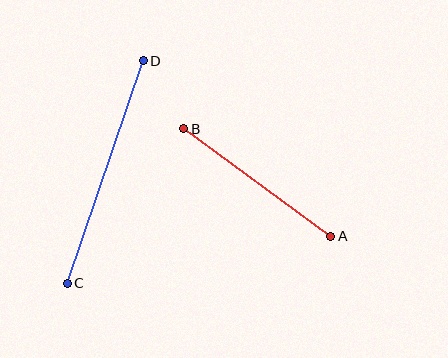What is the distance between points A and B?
The distance is approximately 182 pixels.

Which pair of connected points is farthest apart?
Points C and D are farthest apart.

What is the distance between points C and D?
The distance is approximately 235 pixels.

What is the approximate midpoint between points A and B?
The midpoint is at approximately (257, 182) pixels.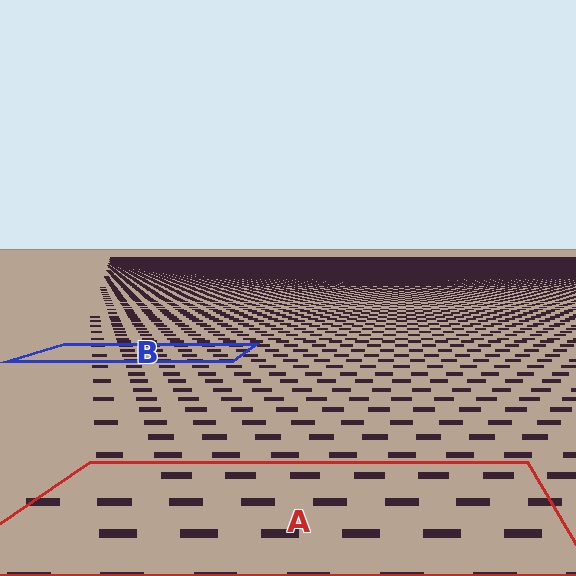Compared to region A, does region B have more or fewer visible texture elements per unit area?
Region B has more texture elements per unit area — they are packed more densely because it is farther away.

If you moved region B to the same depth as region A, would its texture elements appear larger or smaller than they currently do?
They would appear larger. At a closer depth, the same texture elements are projected at a bigger on-screen size.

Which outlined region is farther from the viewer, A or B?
Region B is farther from the viewer — the texture elements inside it appear smaller and more densely packed.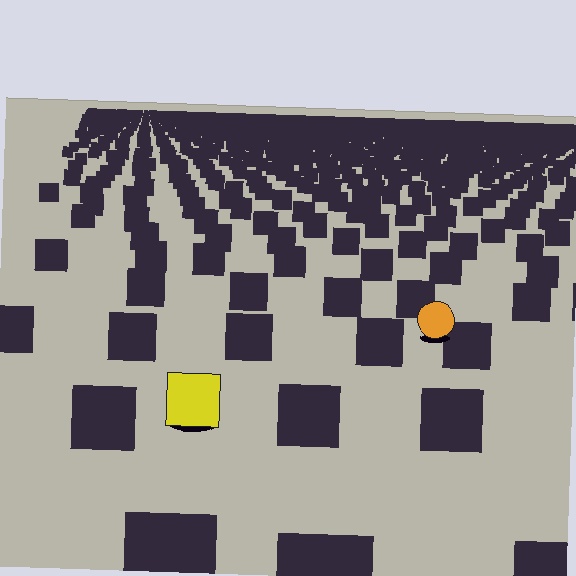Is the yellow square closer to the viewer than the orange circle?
Yes. The yellow square is closer — you can tell from the texture gradient: the ground texture is coarser near it.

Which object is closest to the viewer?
The yellow square is closest. The texture marks near it are larger and more spread out.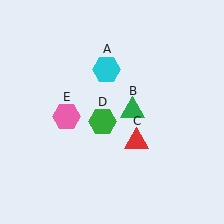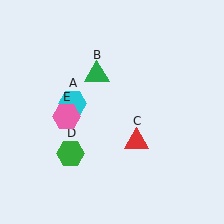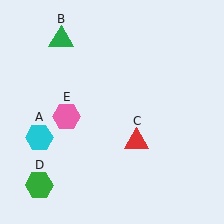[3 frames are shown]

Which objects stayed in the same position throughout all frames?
Red triangle (object C) and pink hexagon (object E) remained stationary.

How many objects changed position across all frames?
3 objects changed position: cyan hexagon (object A), green triangle (object B), green hexagon (object D).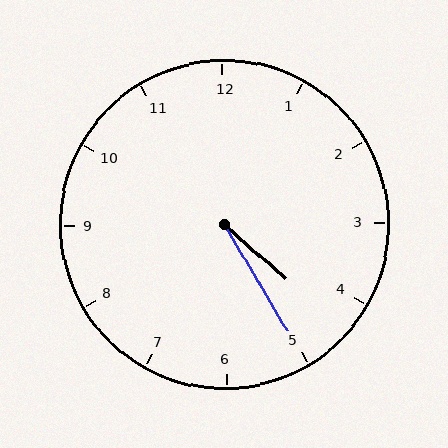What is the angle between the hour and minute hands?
Approximately 18 degrees.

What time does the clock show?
4:25.